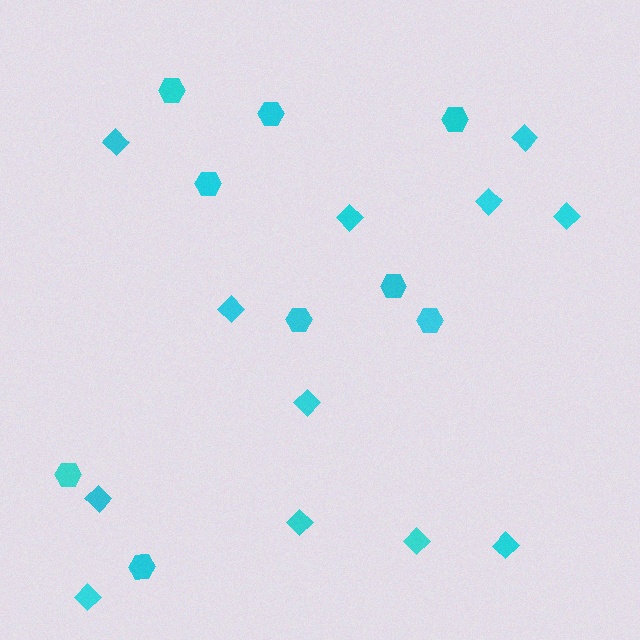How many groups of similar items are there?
There are 2 groups: one group of diamonds (12) and one group of hexagons (9).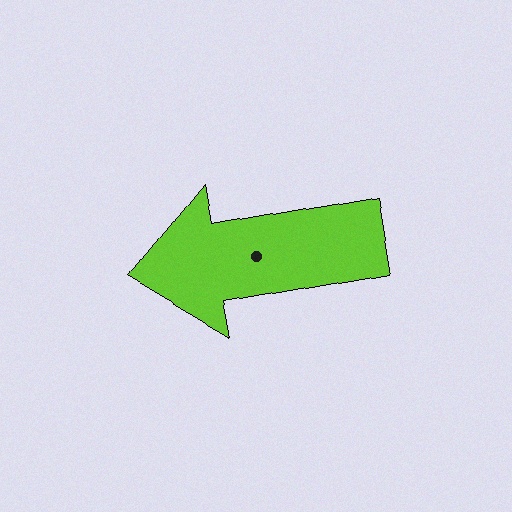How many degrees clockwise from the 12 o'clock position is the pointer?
Approximately 260 degrees.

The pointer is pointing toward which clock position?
Roughly 9 o'clock.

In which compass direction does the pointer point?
West.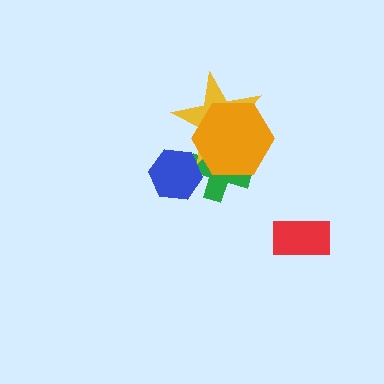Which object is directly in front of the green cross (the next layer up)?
The blue hexagon is directly in front of the green cross.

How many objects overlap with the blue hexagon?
1 object overlaps with the blue hexagon.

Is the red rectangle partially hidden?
No, no other shape covers it.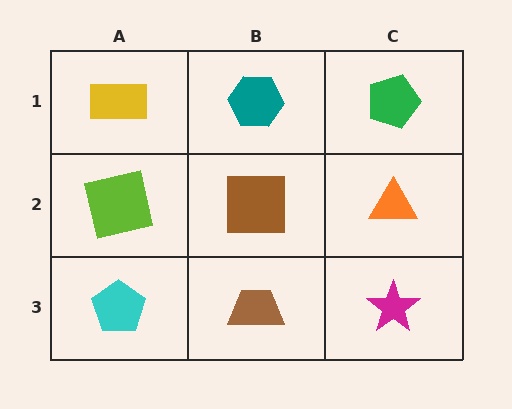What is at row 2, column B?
A brown square.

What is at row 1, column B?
A teal hexagon.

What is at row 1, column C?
A green pentagon.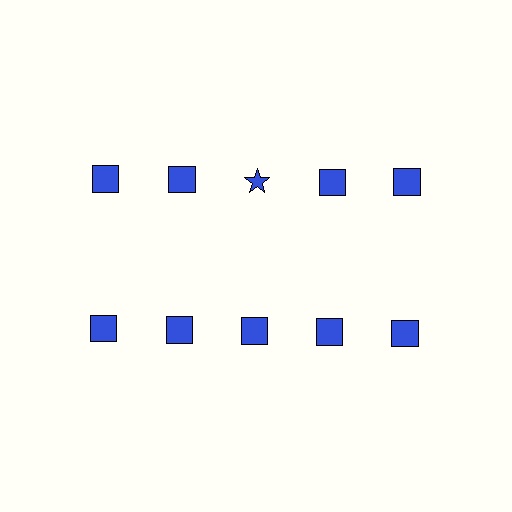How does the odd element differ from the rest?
It has a different shape: star instead of square.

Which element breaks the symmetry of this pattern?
The blue star in the top row, center column breaks the symmetry. All other shapes are blue squares.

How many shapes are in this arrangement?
There are 10 shapes arranged in a grid pattern.